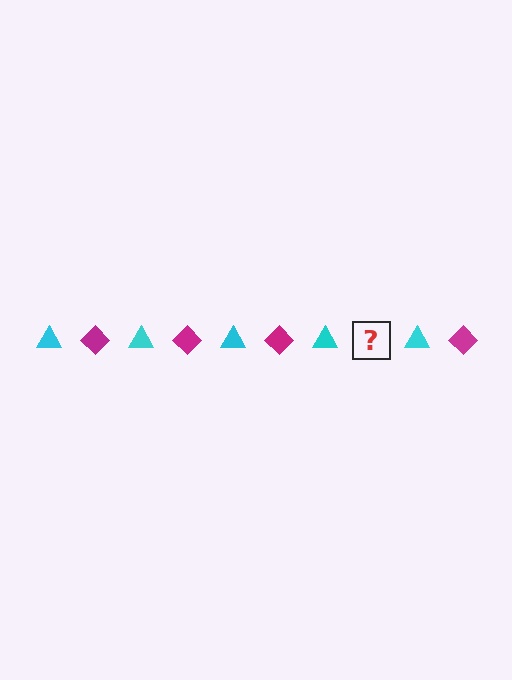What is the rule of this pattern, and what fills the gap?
The rule is that the pattern alternates between cyan triangle and magenta diamond. The gap should be filled with a magenta diamond.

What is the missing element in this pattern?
The missing element is a magenta diamond.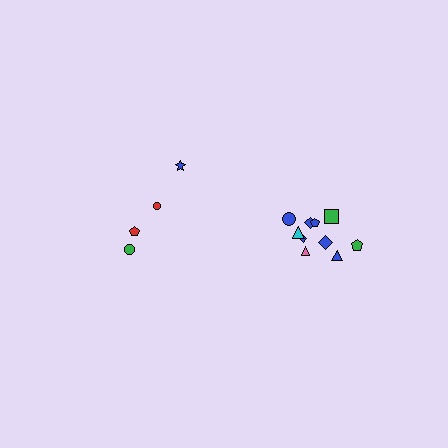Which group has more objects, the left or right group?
The right group.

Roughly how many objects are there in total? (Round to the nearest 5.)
Roughly 15 objects in total.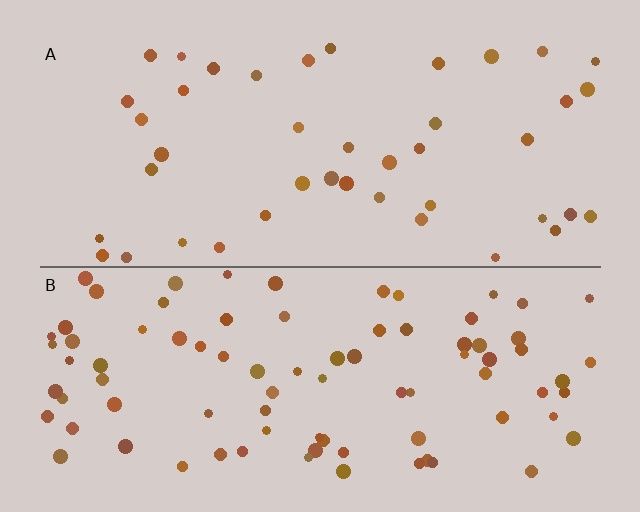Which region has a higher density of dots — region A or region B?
B (the bottom).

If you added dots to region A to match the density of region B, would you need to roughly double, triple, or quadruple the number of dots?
Approximately double.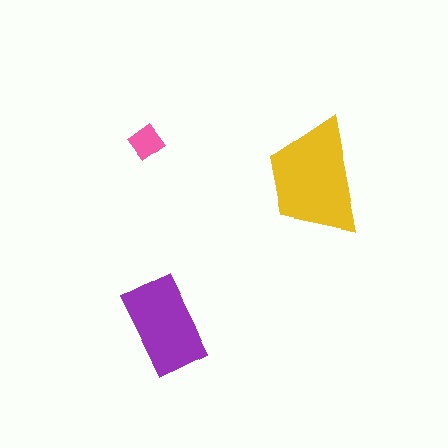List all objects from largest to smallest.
The yellow trapezoid, the purple rectangle, the pink diamond.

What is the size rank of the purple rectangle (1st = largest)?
2nd.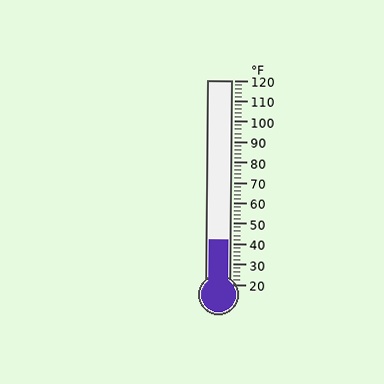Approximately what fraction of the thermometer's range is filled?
The thermometer is filled to approximately 20% of its range.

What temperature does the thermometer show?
The thermometer shows approximately 42°F.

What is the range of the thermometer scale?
The thermometer scale ranges from 20°F to 120°F.